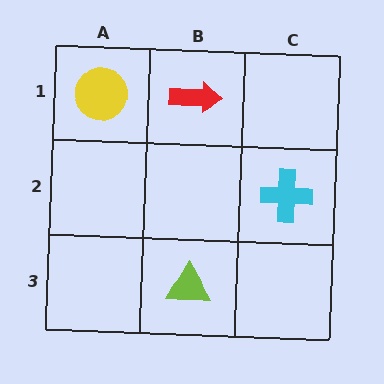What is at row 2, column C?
A cyan cross.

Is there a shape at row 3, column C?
No, that cell is empty.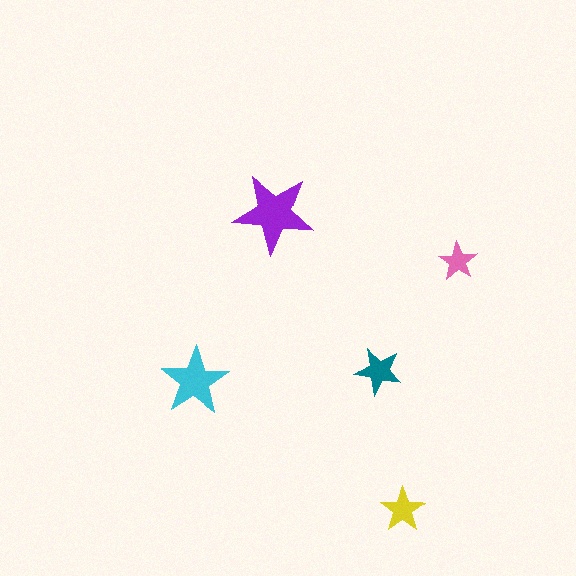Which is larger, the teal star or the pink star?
The teal one.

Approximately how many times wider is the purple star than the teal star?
About 1.5 times wider.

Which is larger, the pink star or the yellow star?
The yellow one.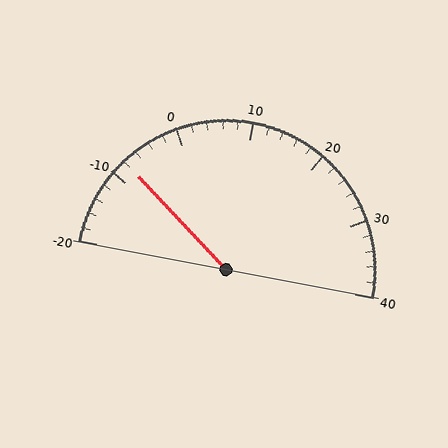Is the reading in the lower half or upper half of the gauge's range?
The reading is in the lower half of the range (-20 to 40).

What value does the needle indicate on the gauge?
The needle indicates approximately -8.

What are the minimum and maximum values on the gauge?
The gauge ranges from -20 to 40.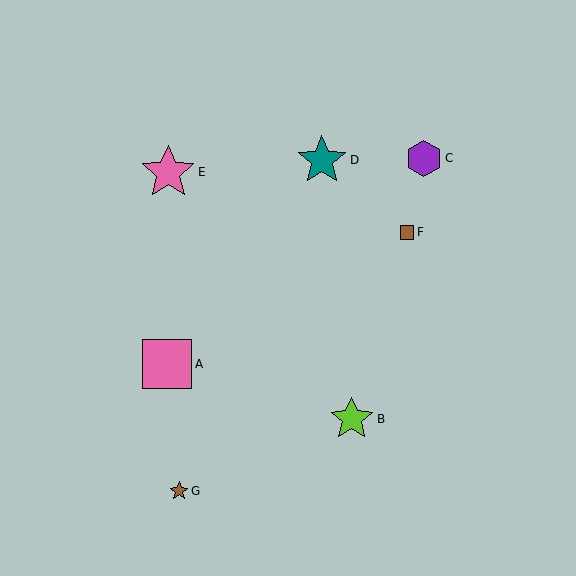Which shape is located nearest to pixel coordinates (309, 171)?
The teal star (labeled D) at (322, 160) is nearest to that location.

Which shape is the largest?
The pink star (labeled E) is the largest.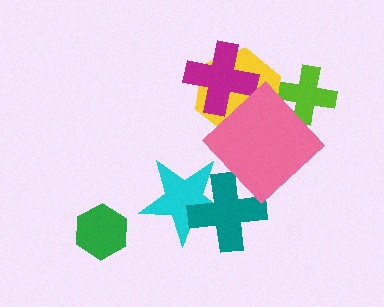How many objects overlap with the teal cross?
1 object overlaps with the teal cross.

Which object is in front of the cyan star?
The teal cross is in front of the cyan star.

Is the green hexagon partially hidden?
No, no other shape covers it.